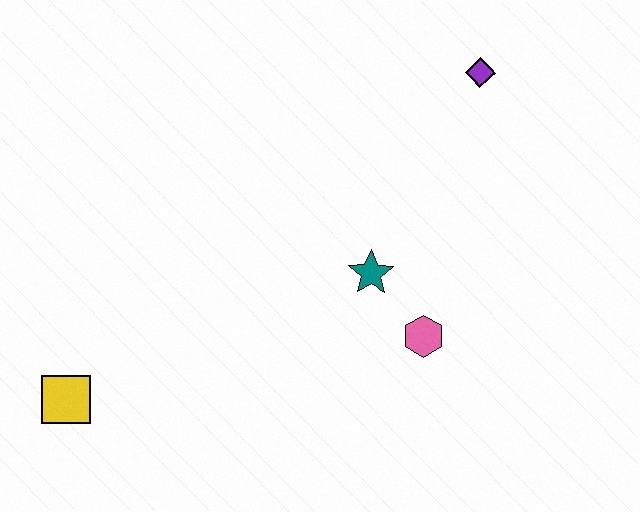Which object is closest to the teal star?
The pink hexagon is closest to the teal star.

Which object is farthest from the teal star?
The yellow square is farthest from the teal star.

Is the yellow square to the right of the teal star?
No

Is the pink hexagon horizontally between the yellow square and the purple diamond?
Yes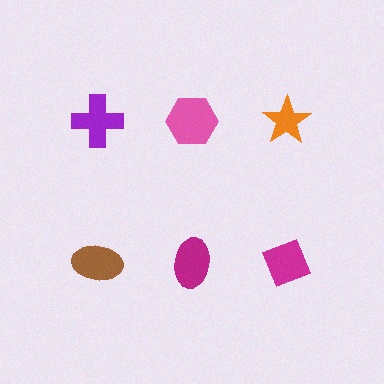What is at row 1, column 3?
An orange star.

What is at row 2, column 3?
A magenta diamond.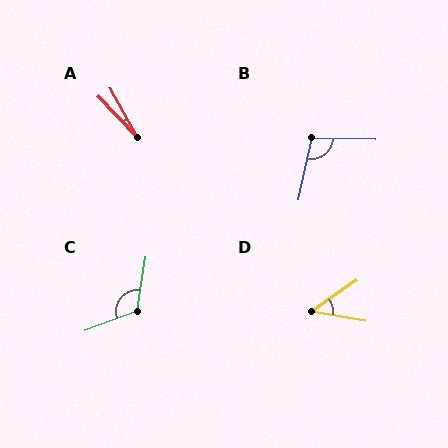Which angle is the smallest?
A, at approximately 15 degrees.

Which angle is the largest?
C, at approximately 119 degrees.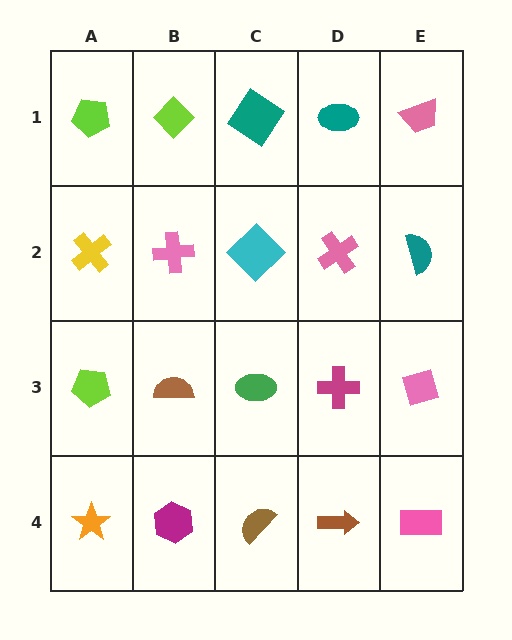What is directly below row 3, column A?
An orange star.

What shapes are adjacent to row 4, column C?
A green ellipse (row 3, column C), a magenta hexagon (row 4, column B), a brown arrow (row 4, column D).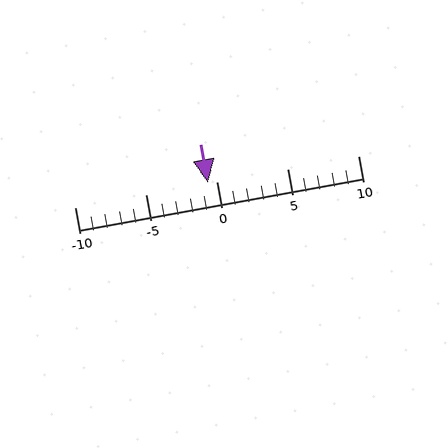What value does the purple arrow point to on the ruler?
The purple arrow points to approximately -1.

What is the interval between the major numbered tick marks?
The major tick marks are spaced 5 units apart.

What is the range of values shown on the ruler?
The ruler shows values from -10 to 10.